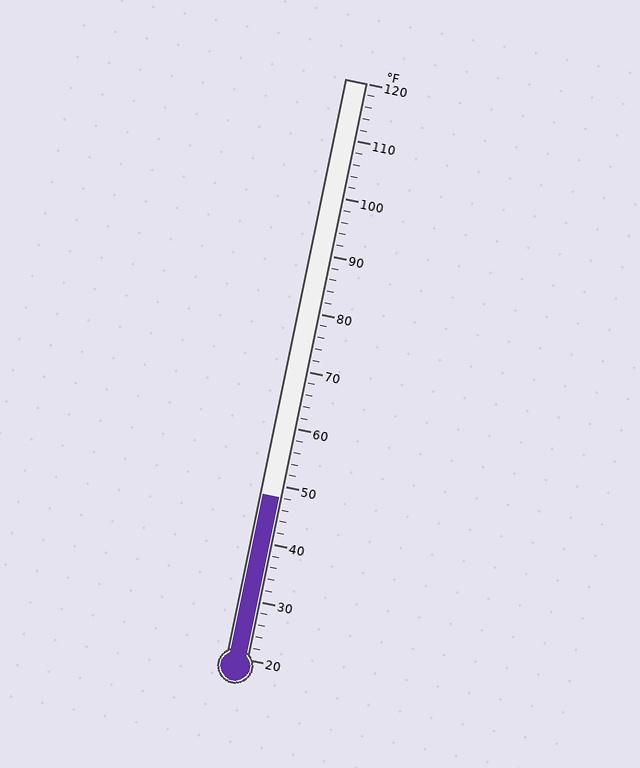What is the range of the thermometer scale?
The thermometer scale ranges from 20°F to 120°F.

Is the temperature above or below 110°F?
The temperature is below 110°F.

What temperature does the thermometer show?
The thermometer shows approximately 48°F.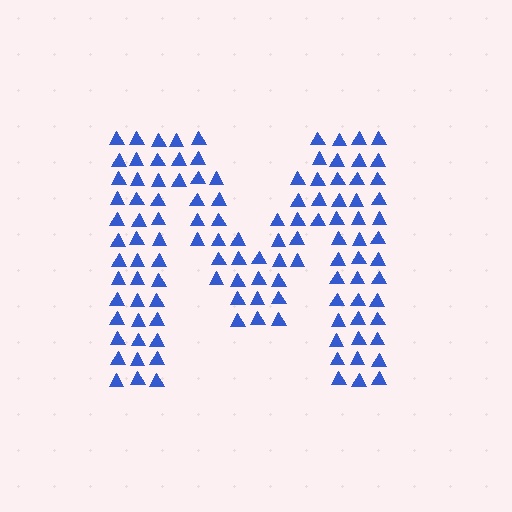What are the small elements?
The small elements are triangles.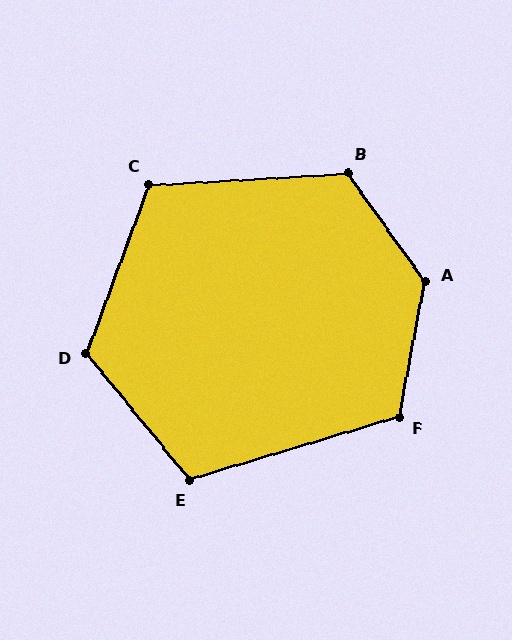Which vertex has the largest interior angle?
A, at approximately 134 degrees.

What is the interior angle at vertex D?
Approximately 121 degrees (obtuse).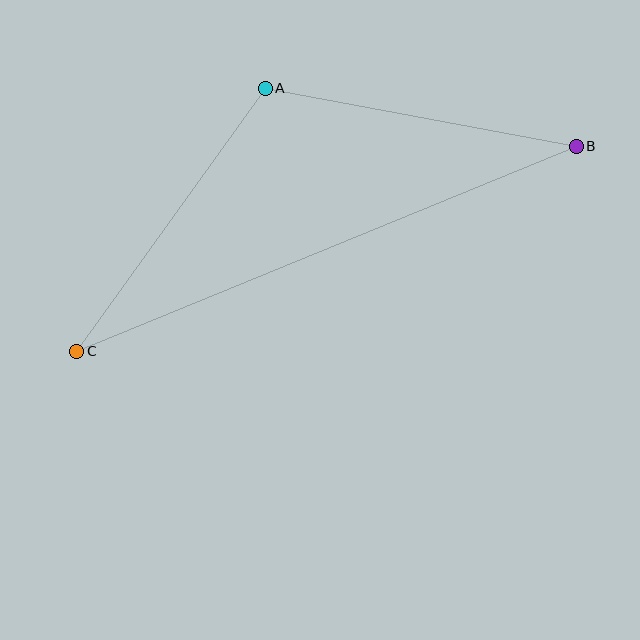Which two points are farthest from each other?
Points B and C are farthest from each other.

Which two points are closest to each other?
Points A and B are closest to each other.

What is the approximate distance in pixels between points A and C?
The distance between A and C is approximately 323 pixels.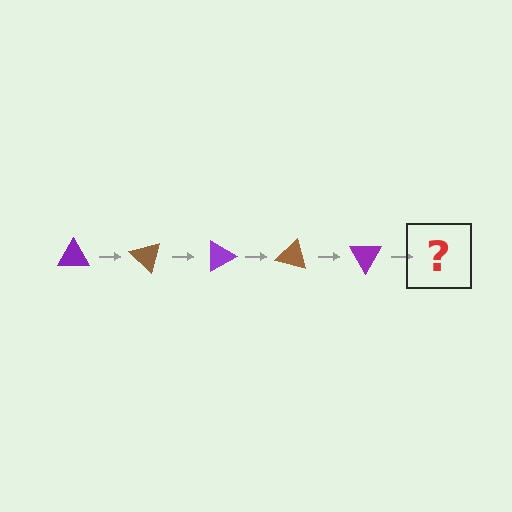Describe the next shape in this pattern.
It should be a brown triangle, rotated 225 degrees from the start.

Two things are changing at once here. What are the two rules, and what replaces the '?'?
The two rules are that it rotates 45 degrees each step and the color cycles through purple and brown. The '?' should be a brown triangle, rotated 225 degrees from the start.